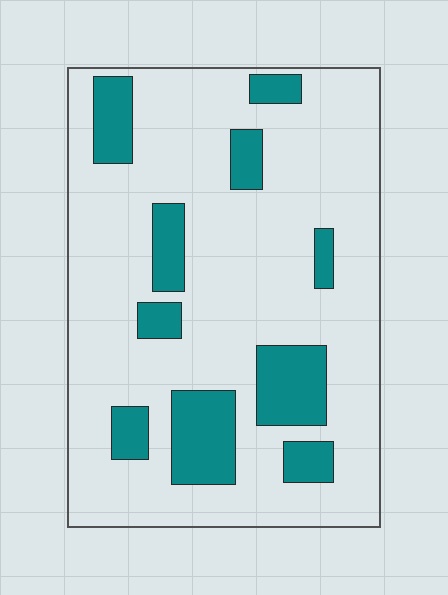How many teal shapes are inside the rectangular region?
10.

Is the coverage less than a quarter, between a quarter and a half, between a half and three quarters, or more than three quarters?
Less than a quarter.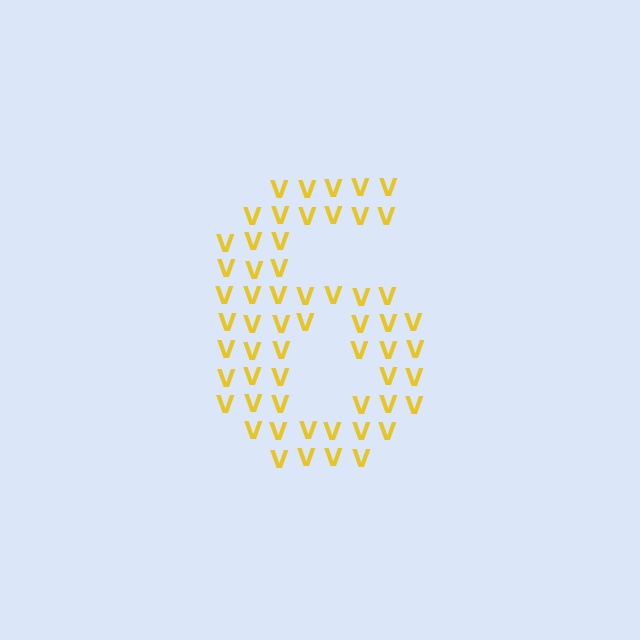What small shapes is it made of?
It is made of small letter V's.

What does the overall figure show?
The overall figure shows the digit 6.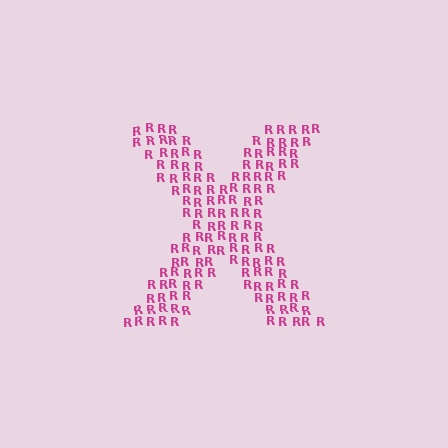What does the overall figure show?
The overall figure shows the letter X.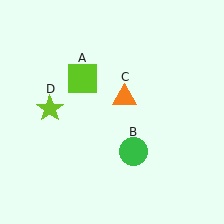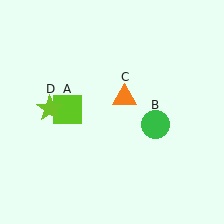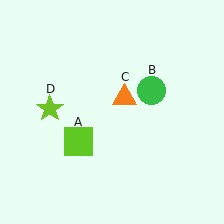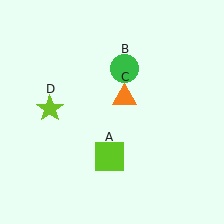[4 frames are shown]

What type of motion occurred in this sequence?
The lime square (object A), green circle (object B) rotated counterclockwise around the center of the scene.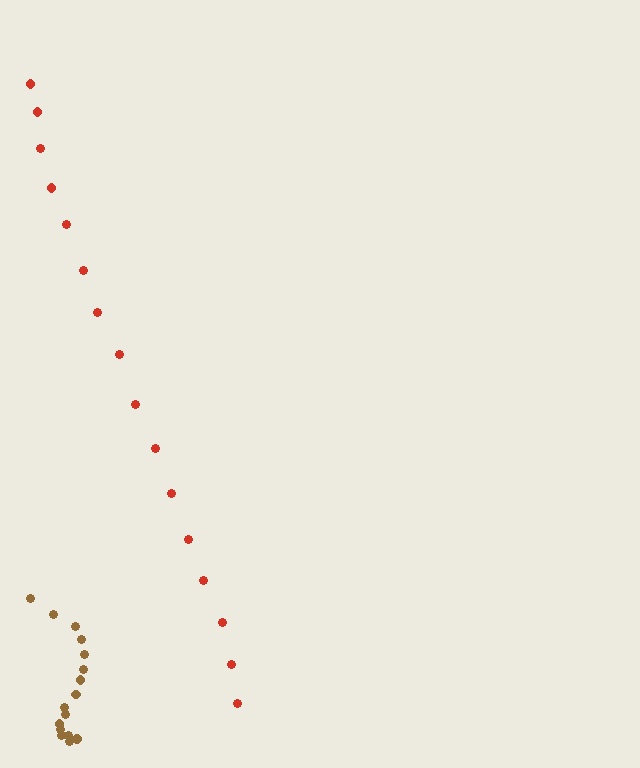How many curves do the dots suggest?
There are 2 distinct paths.